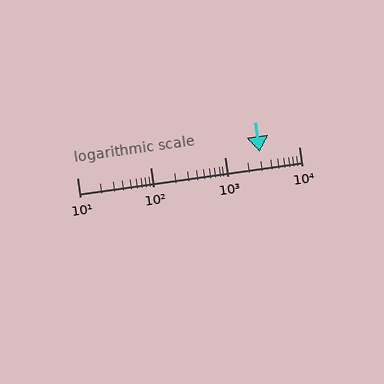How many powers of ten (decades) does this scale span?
The scale spans 3 decades, from 10 to 10000.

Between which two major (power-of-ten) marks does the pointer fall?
The pointer is between 1000 and 10000.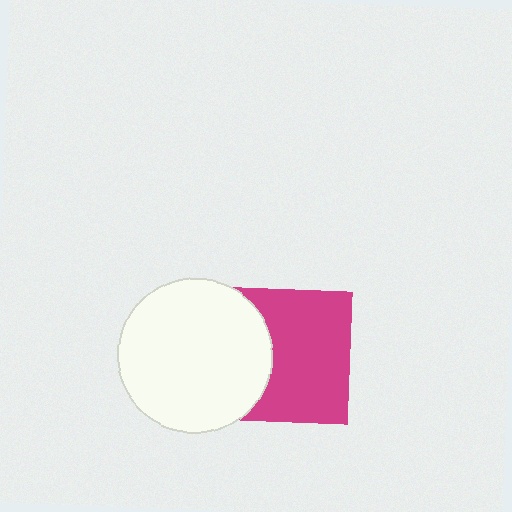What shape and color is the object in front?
The object in front is a white circle.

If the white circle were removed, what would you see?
You would see the complete magenta square.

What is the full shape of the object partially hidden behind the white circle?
The partially hidden object is a magenta square.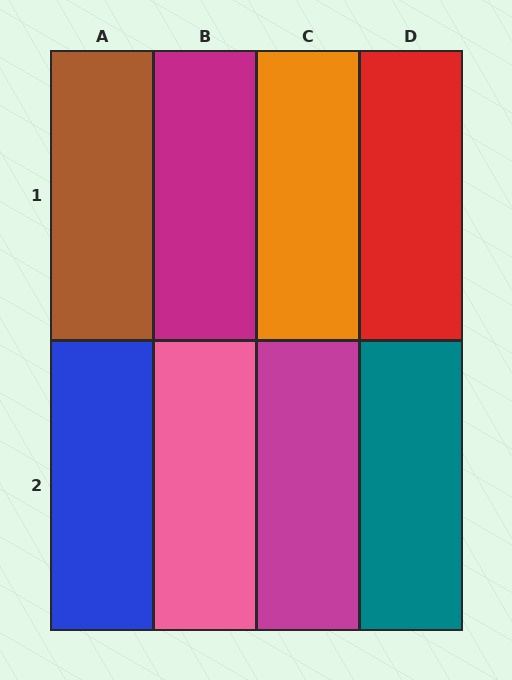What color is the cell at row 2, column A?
Blue.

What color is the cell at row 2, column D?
Teal.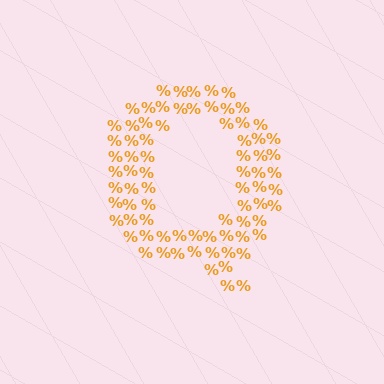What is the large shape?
The large shape is the letter Q.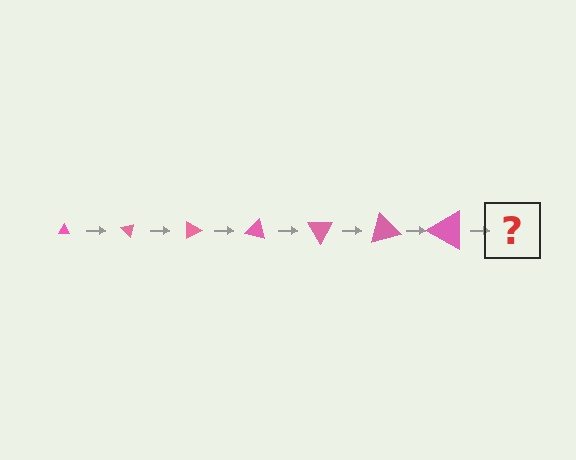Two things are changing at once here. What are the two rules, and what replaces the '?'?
The two rules are that the triangle grows larger each step and it rotates 45 degrees each step. The '?' should be a triangle, larger than the previous one and rotated 315 degrees from the start.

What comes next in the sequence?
The next element should be a triangle, larger than the previous one and rotated 315 degrees from the start.